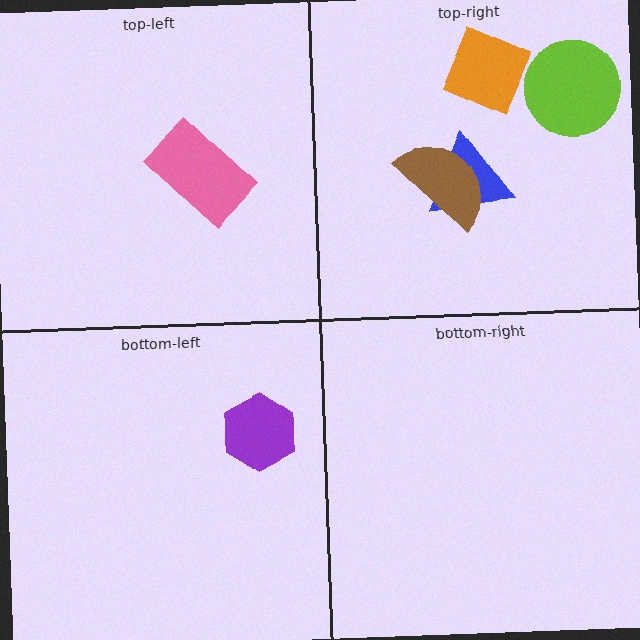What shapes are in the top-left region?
The pink rectangle.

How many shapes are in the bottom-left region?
1.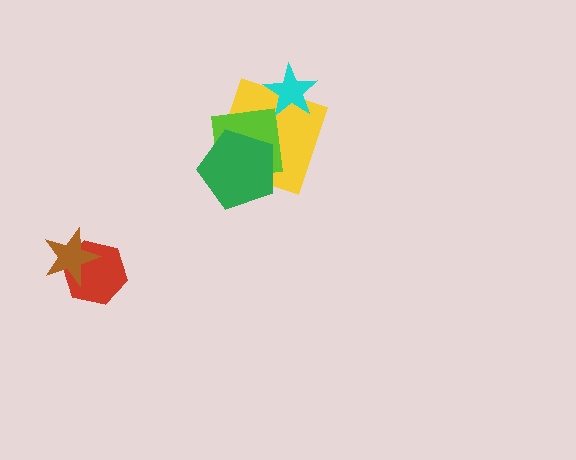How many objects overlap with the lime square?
2 objects overlap with the lime square.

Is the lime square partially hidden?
Yes, it is partially covered by another shape.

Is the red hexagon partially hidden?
Yes, it is partially covered by another shape.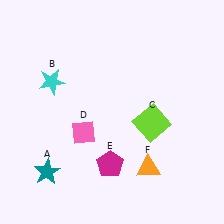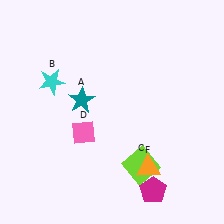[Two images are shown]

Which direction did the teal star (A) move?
The teal star (A) moved up.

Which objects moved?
The objects that moved are: the teal star (A), the lime square (C), the magenta pentagon (E).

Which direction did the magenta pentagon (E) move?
The magenta pentagon (E) moved right.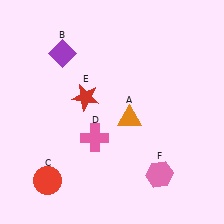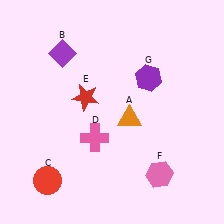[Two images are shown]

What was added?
A purple hexagon (G) was added in Image 2.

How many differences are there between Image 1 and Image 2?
There is 1 difference between the two images.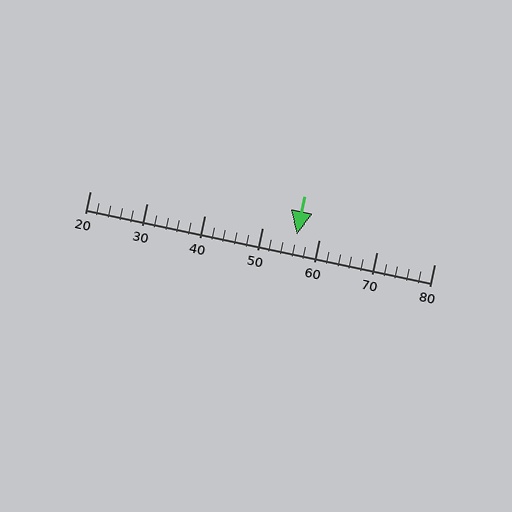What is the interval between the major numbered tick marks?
The major tick marks are spaced 10 units apart.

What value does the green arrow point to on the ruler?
The green arrow points to approximately 56.